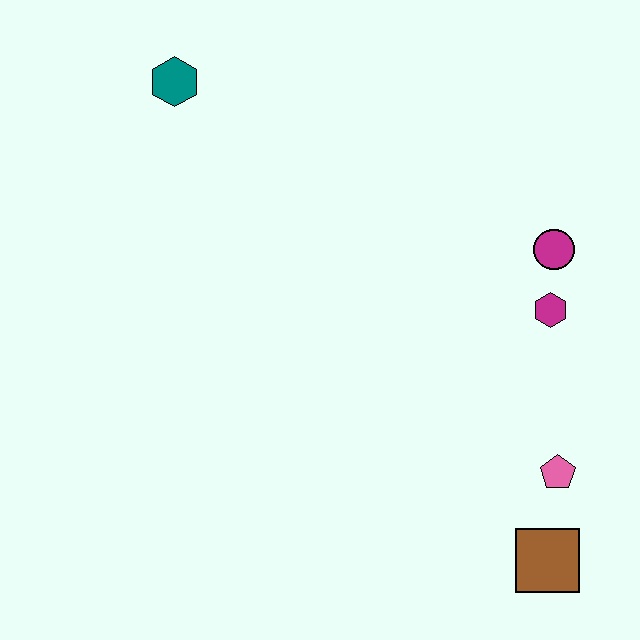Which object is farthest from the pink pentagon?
The teal hexagon is farthest from the pink pentagon.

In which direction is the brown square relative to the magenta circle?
The brown square is below the magenta circle.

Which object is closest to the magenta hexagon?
The magenta circle is closest to the magenta hexagon.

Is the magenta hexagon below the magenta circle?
Yes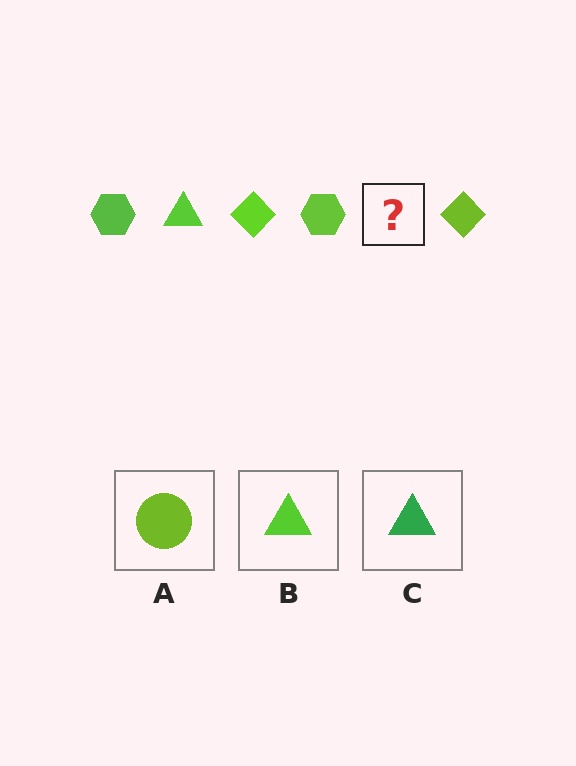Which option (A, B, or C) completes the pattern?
B.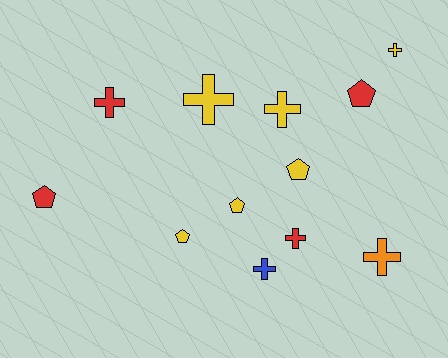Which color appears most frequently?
Yellow, with 6 objects.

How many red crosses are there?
There are 2 red crosses.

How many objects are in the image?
There are 12 objects.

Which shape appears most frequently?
Cross, with 7 objects.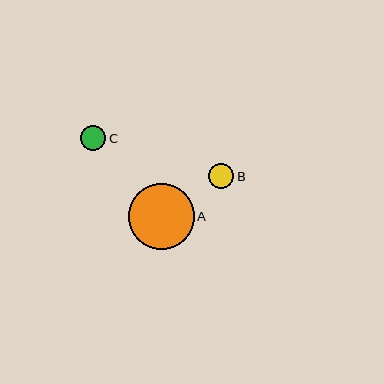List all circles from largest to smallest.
From largest to smallest: A, B, C.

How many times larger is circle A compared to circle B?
Circle A is approximately 2.5 times the size of circle B.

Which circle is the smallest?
Circle C is the smallest with a size of approximately 25 pixels.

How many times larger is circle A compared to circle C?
Circle A is approximately 2.6 times the size of circle C.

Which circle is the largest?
Circle A is the largest with a size of approximately 65 pixels.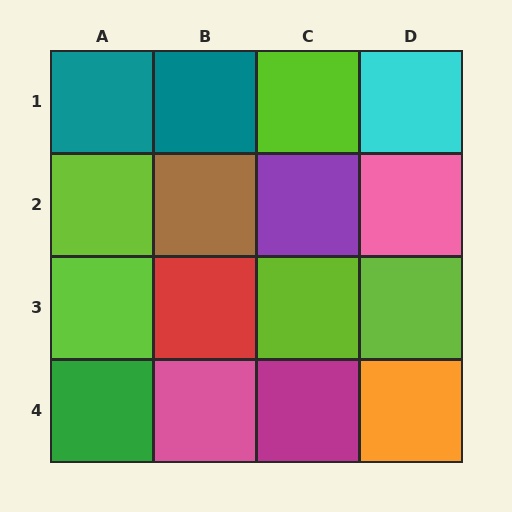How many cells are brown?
1 cell is brown.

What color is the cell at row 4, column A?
Green.